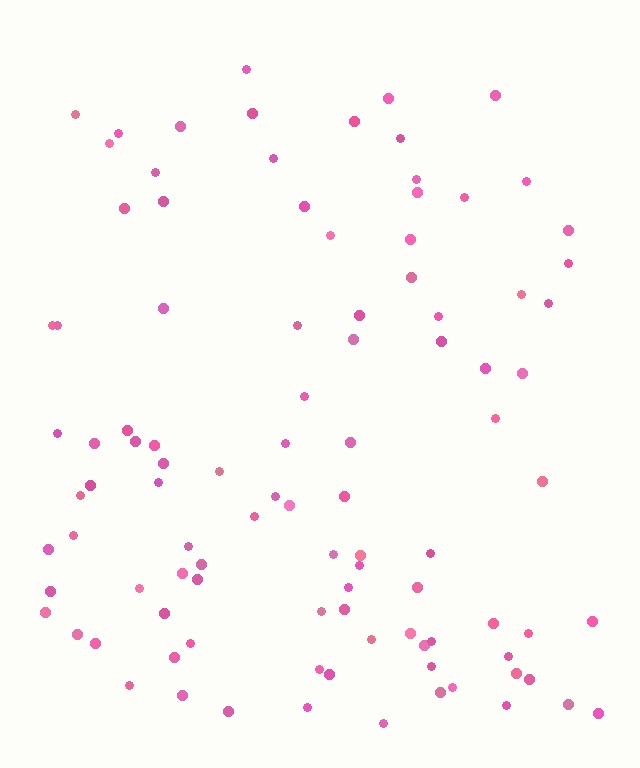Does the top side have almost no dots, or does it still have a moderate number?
Still a moderate number, just noticeably fewer than the bottom.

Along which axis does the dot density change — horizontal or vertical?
Vertical.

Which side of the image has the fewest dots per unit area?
The top.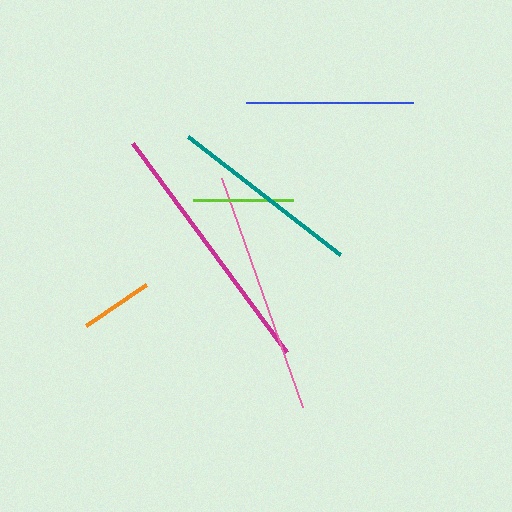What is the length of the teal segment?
The teal segment is approximately 192 pixels long.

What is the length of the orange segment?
The orange segment is approximately 73 pixels long.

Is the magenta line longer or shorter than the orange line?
The magenta line is longer than the orange line.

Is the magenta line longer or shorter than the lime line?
The magenta line is longer than the lime line.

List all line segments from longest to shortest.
From longest to shortest: magenta, pink, teal, blue, lime, orange.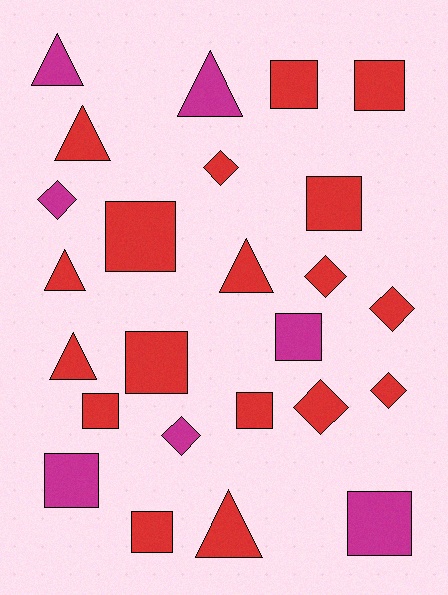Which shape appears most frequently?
Square, with 11 objects.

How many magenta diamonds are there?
There are 2 magenta diamonds.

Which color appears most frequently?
Red, with 18 objects.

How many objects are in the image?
There are 25 objects.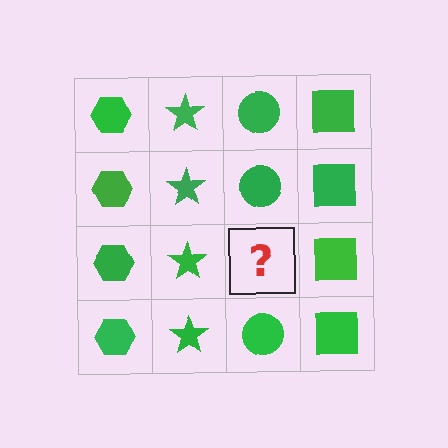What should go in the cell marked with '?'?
The missing cell should contain a green circle.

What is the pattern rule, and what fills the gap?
The rule is that each column has a consistent shape. The gap should be filled with a green circle.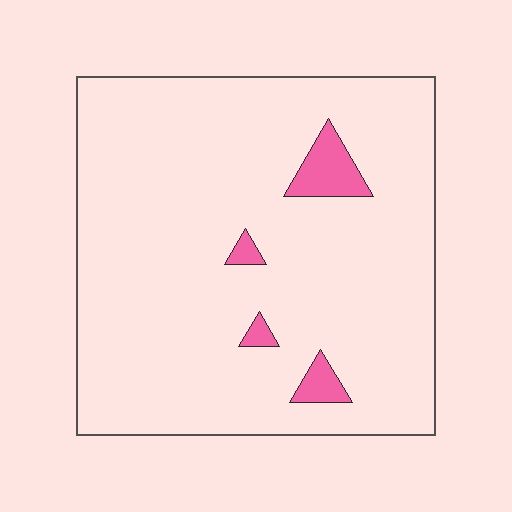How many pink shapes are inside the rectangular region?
4.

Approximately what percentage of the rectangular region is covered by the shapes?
Approximately 5%.